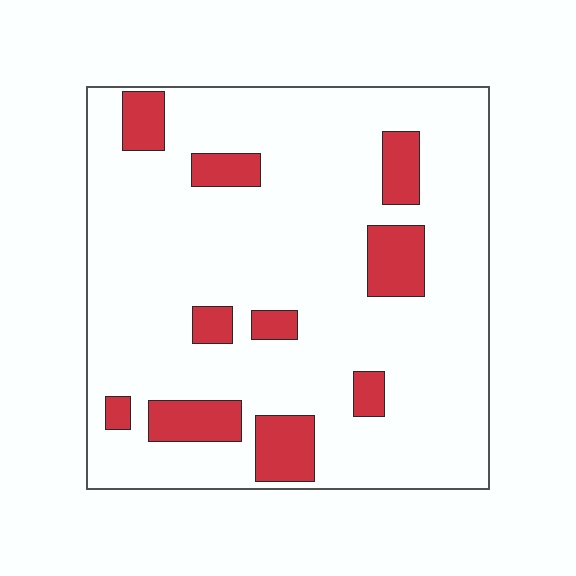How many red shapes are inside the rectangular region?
10.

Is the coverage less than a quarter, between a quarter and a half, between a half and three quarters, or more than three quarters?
Less than a quarter.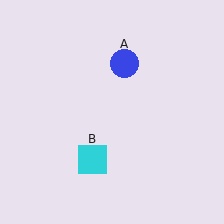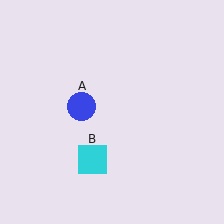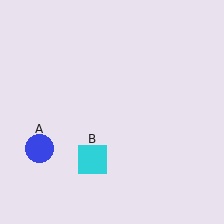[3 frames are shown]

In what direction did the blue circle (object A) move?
The blue circle (object A) moved down and to the left.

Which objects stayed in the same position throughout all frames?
Cyan square (object B) remained stationary.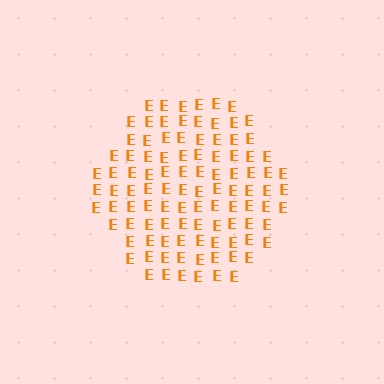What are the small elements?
The small elements are letter E's.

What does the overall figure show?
The overall figure shows a hexagon.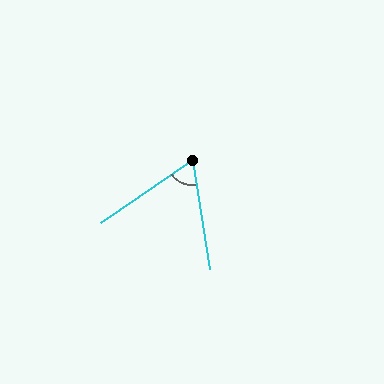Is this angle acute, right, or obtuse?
It is acute.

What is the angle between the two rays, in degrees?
Approximately 65 degrees.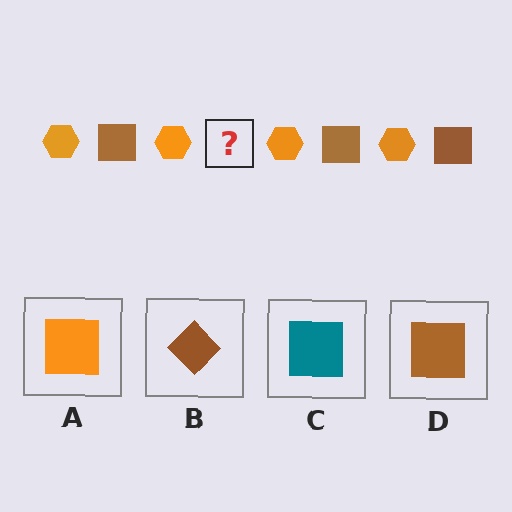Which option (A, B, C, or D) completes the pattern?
D.